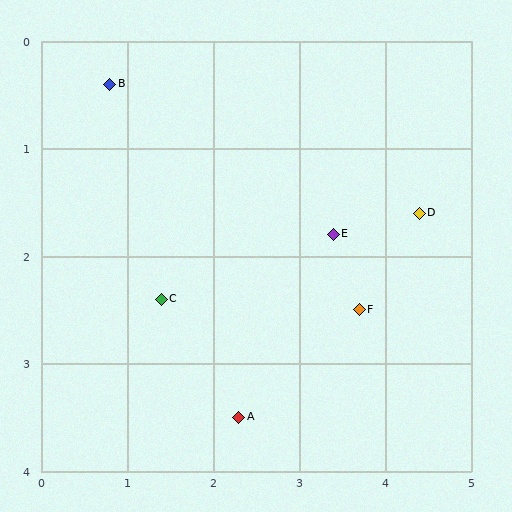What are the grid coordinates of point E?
Point E is at approximately (3.4, 1.8).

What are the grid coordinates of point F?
Point F is at approximately (3.7, 2.5).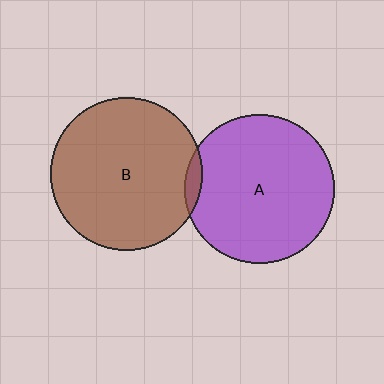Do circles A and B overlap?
Yes.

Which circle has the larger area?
Circle B (brown).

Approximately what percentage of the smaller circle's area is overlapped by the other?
Approximately 5%.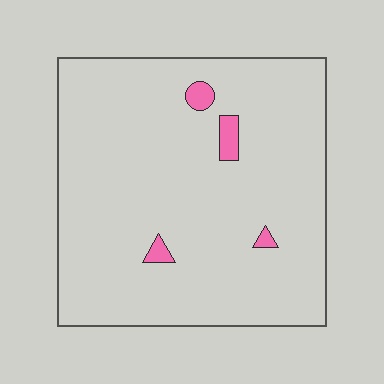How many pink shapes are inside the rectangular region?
4.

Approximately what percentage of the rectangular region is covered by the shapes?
Approximately 5%.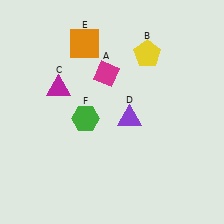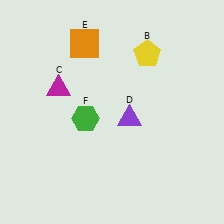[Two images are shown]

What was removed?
The magenta diamond (A) was removed in Image 2.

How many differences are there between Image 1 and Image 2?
There is 1 difference between the two images.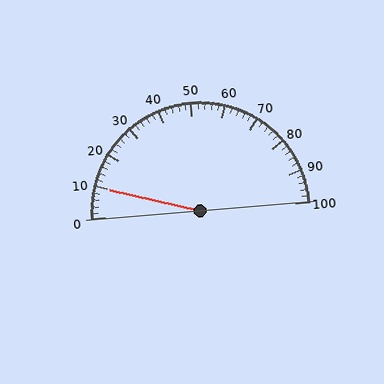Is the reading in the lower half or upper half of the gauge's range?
The reading is in the lower half of the range (0 to 100).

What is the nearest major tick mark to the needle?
The nearest major tick mark is 10.